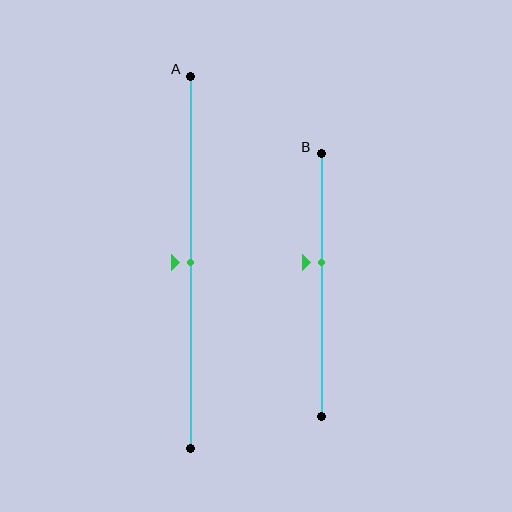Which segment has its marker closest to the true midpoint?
Segment A has its marker closest to the true midpoint.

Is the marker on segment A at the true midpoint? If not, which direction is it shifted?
Yes, the marker on segment A is at the true midpoint.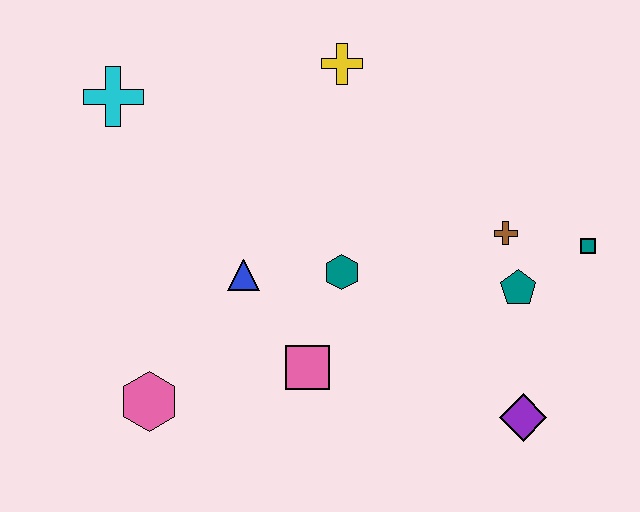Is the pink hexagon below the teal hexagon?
Yes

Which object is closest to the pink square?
The teal hexagon is closest to the pink square.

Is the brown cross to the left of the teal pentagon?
Yes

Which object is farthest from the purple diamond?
The cyan cross is farthest from the purple diamond.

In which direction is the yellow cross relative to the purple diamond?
The yellow cross is above the purple diamond.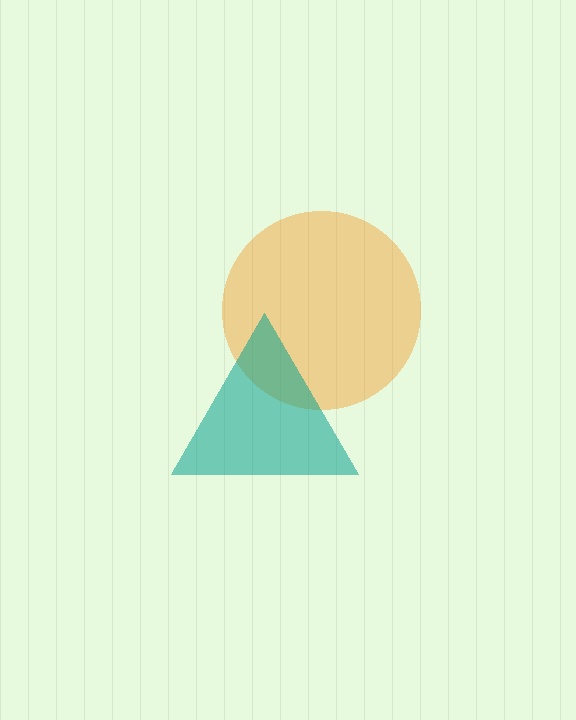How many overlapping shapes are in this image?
There are 2 overlapping shapes in the image.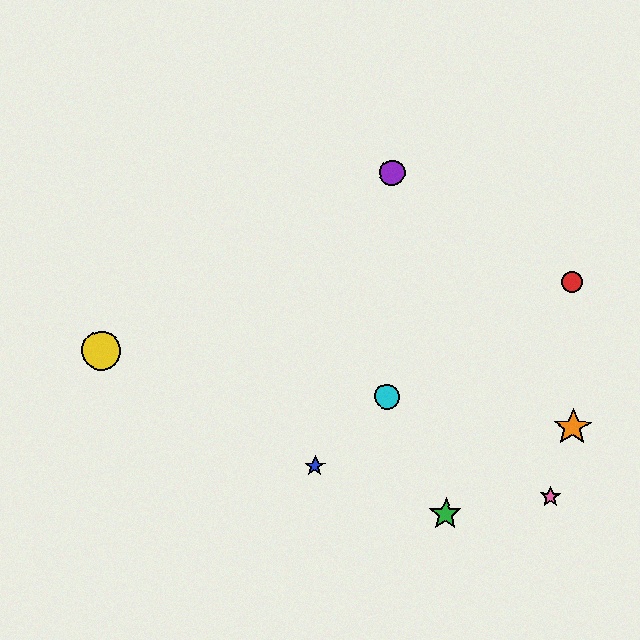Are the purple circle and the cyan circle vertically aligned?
Yes, both are at x≈392.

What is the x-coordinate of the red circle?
The red circle is at x≈572.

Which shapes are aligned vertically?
The purple circle, the cyan circle are aligned vertically.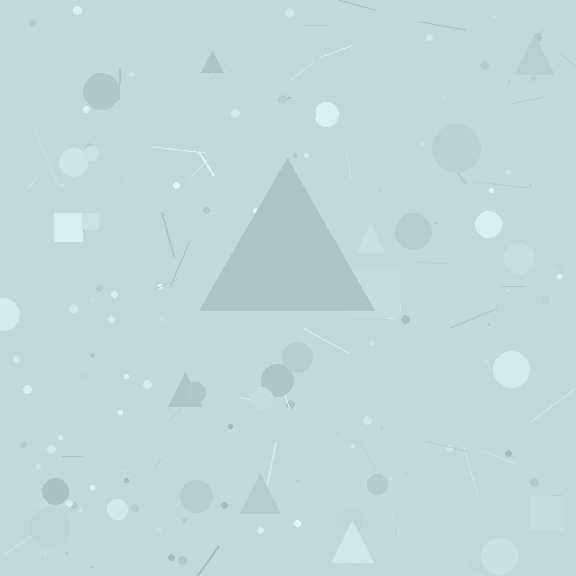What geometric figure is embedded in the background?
A triangle is embedded in the background.